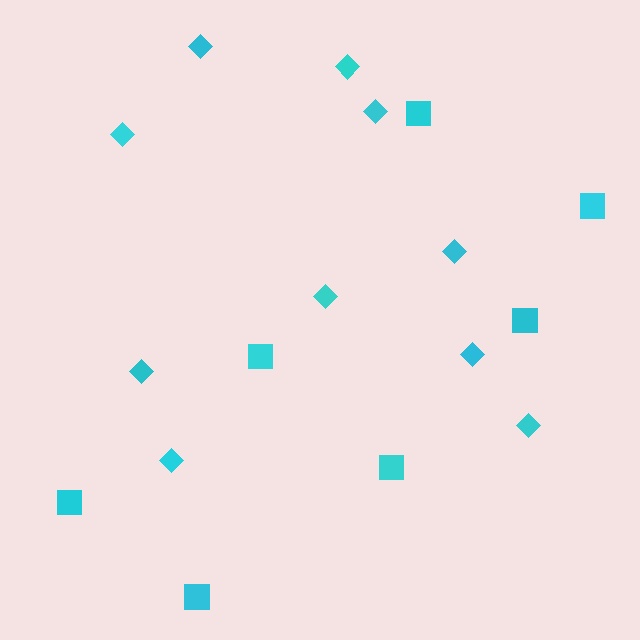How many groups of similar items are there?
There are 2 groups: one group of squares (7) and one group of diamonds (10).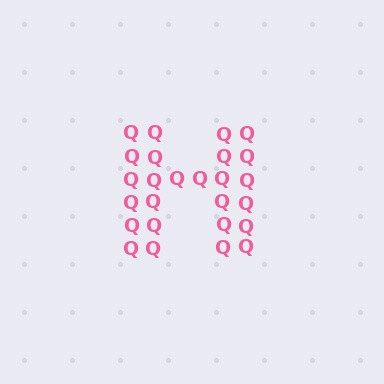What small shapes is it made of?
It is made of small letter Q's.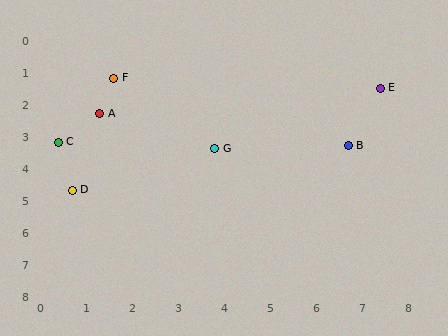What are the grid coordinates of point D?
Point D is at approximately (0.7, 4.7).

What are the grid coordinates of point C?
Point C is at approximately (0.4, 3.2).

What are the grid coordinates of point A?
Point A is at approximately (1.3, 2.3).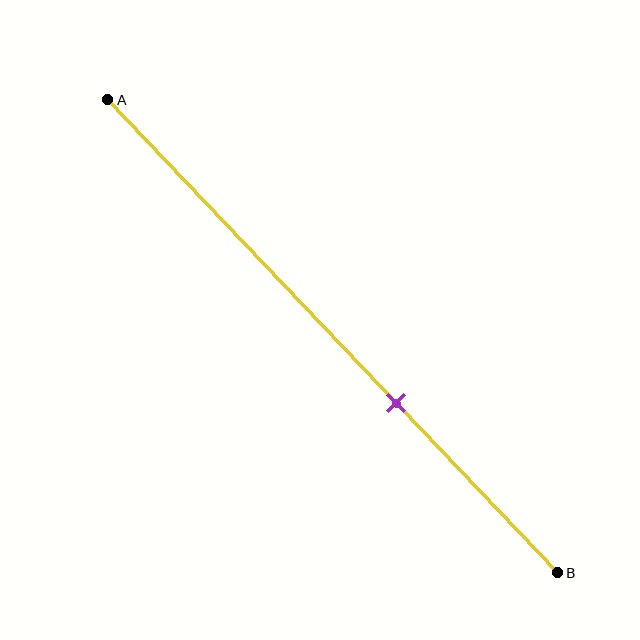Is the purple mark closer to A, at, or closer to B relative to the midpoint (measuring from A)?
The purple mark is closer to point B than the midpoint of segment AB.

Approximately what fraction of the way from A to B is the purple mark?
The purple mark is approximately 65% of the way from A to B.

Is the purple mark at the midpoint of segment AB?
No, the mark is at about 65% from A, not at the 50% midpoint.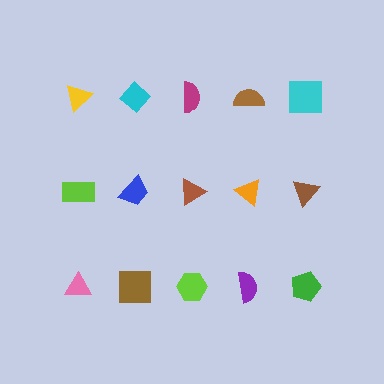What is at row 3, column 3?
A lime hexagon.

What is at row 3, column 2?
A brown square.